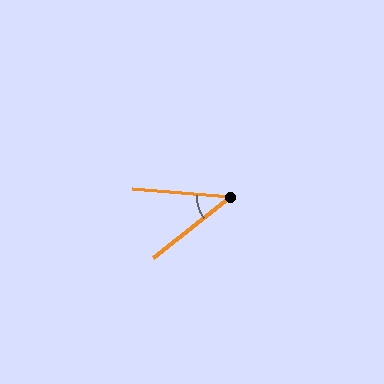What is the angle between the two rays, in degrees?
Approximately 43 degrees.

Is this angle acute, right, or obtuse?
It is acute.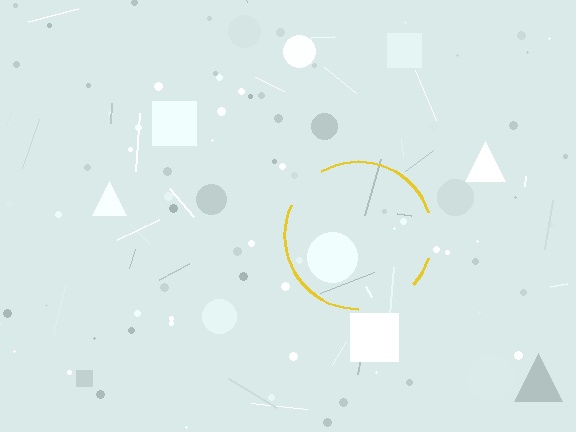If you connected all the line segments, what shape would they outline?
They would outline a circle.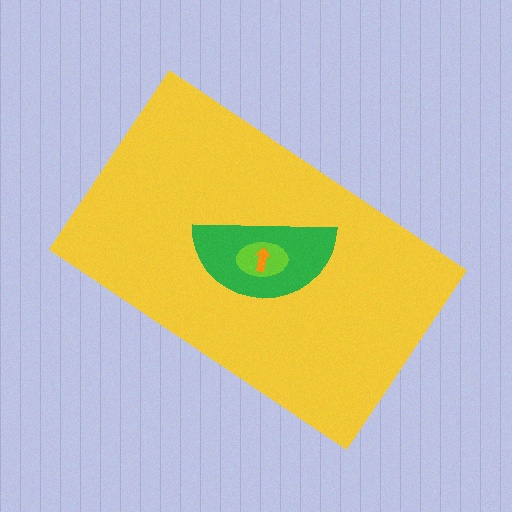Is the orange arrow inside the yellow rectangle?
Yes.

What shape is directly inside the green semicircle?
The lime ellipse.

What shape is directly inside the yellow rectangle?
The green semicircle.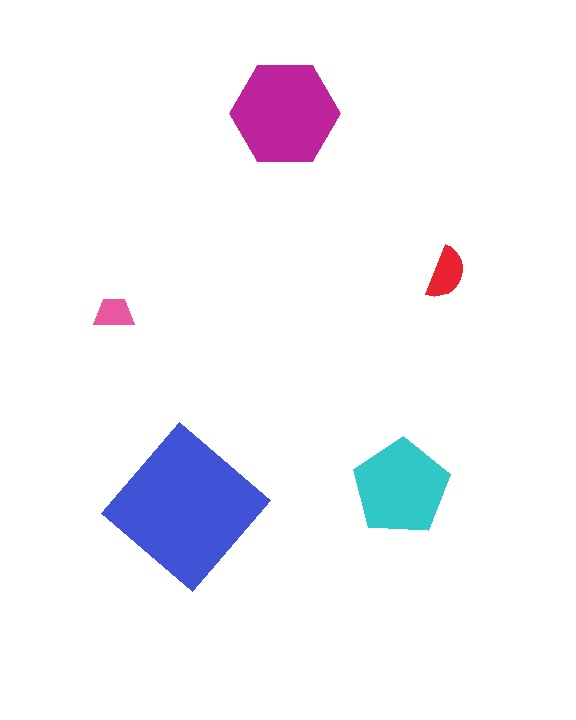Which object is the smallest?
The pink trapezoid.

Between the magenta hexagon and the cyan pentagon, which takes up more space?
The magenta hexagon.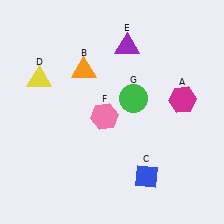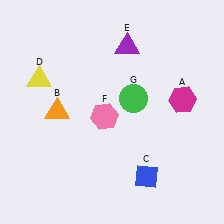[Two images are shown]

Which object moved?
The orange triangle (B) moved down.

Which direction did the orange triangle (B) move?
The orange triangle (B) moved down.